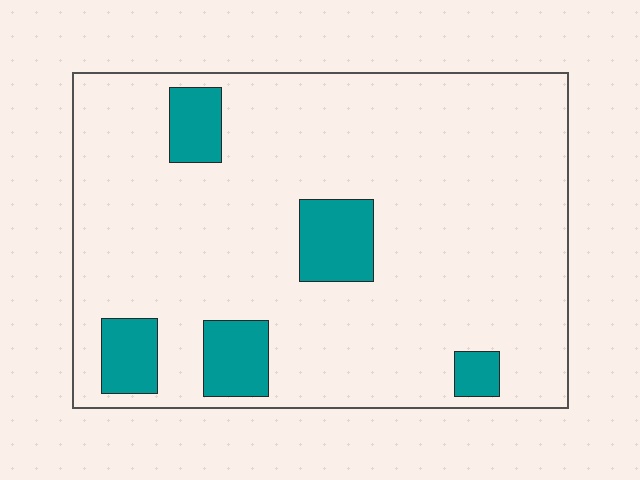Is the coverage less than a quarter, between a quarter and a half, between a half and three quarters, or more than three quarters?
Less than a quarter.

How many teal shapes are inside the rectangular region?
5.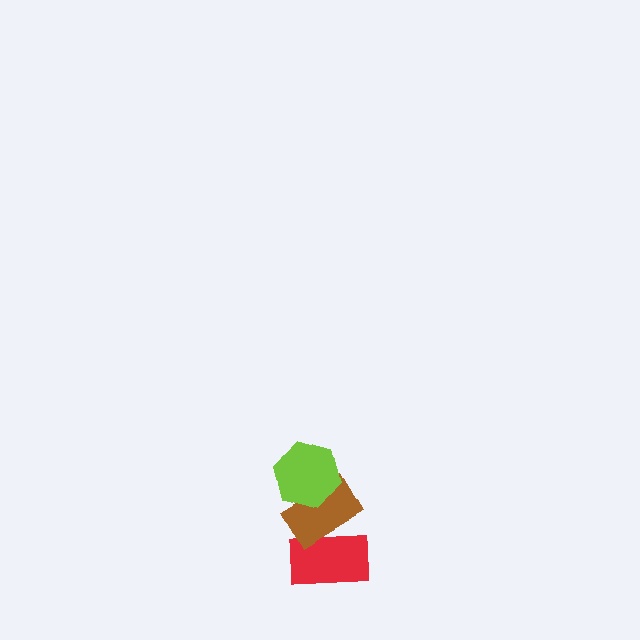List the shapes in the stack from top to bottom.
From top to bottom: the lime hexagon, the brown rectangle, the red rectangle.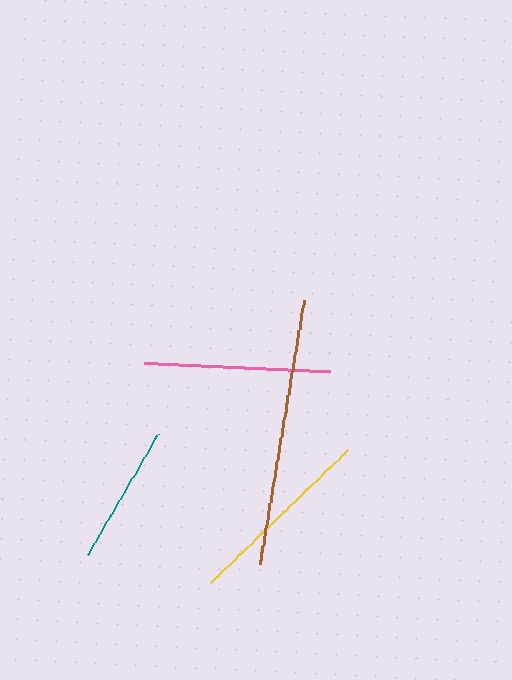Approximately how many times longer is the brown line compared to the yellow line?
The brown line is approximately 1.4 times the length of the yellow line.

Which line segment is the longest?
The brown line is the longest at approximately 269 pixels.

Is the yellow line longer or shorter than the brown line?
The brown line is longer than the yellow line.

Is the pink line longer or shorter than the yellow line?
The yellow line is longer than the pink line.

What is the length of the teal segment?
The teal segment is approximately 139 pixels long.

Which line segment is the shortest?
The teal line is the shortest at approximately 139 pixels.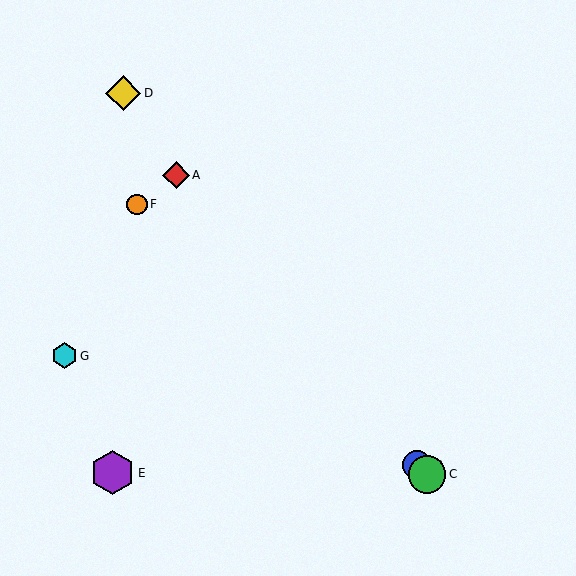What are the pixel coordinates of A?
Object A is at (176, 175).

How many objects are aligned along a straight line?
3 objects (B, C, F) are aligned along a straight line.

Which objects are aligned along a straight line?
Objects B, C, F are aligned along a straight line.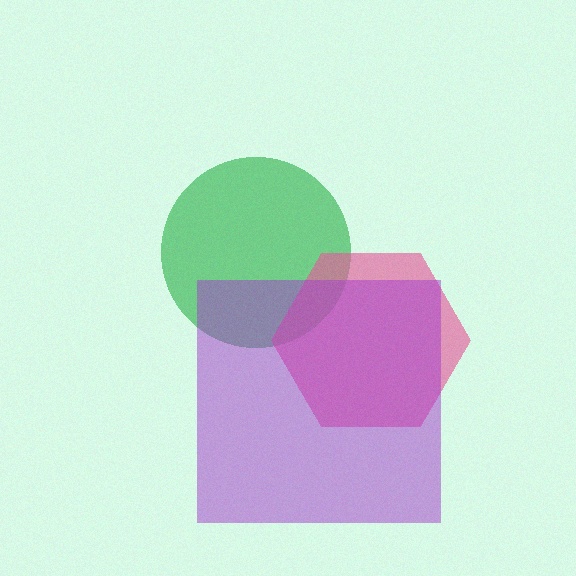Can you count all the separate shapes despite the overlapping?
Yes, there are 3 separate shapes.